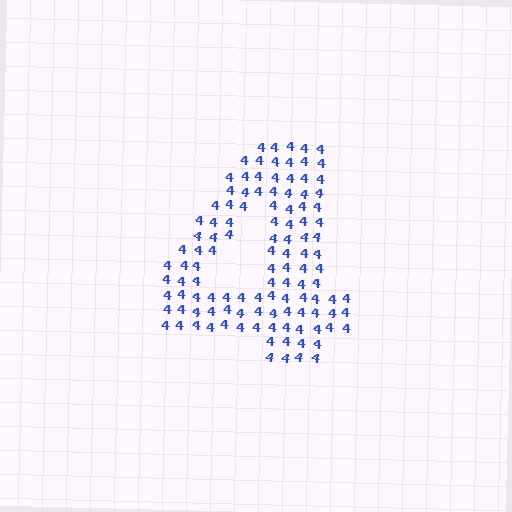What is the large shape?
The large shape is the digit 4.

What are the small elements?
The small elements are digit 4's.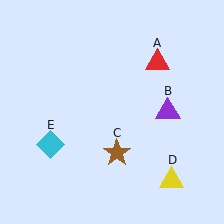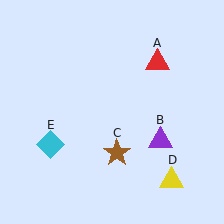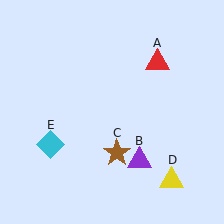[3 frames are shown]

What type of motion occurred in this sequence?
The purple triangle (object B) rotated clockwise around the center of the scene.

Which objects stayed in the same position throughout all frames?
Red triangle (object A) and brown star (object C) and yellow triangle (object D) and cyan diamond (object E) remained stationary.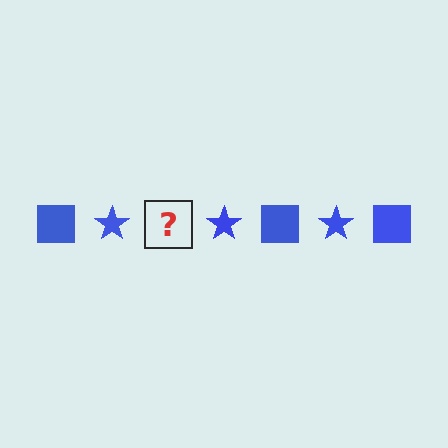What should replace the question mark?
The question mark should be replaced with a blue square.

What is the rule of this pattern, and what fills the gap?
The rule is that the pattern cycles through square, star shapes in blue. The gap should be filled with a blue square.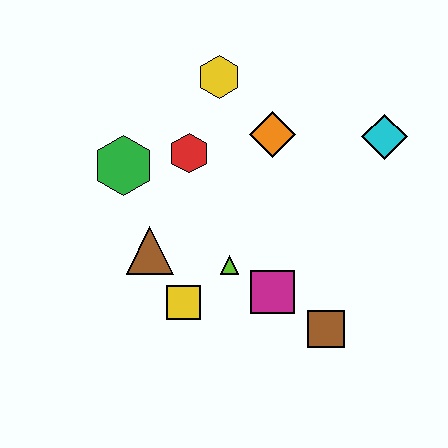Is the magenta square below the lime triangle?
Yes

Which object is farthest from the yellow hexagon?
The brown square is farthest from the yellow hexagon.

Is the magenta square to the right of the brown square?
No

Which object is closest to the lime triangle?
The magenta square is closest to the lime triangle.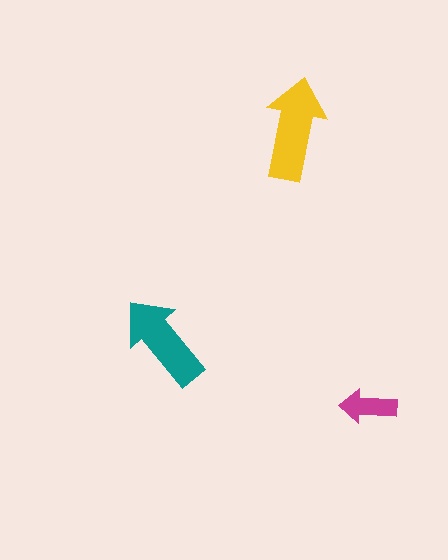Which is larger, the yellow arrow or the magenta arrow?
The yellow one.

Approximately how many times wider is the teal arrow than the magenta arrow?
About 1.5 times wider.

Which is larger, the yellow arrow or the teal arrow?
The yellow one.